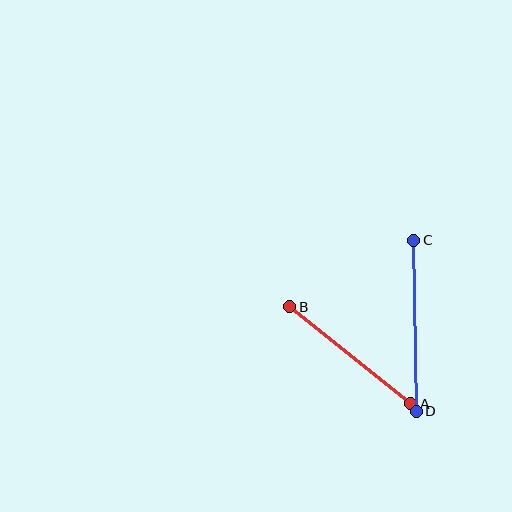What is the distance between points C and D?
The distance is approximately 171 pixels.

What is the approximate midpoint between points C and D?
The midpoint is at approximately (415, 326) pixels.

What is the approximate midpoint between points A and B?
The midpoint is at approximately (350, 355) pixels.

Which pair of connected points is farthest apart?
Points C and D are farthest apart.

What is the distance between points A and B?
The distance is approximately 155 pixels.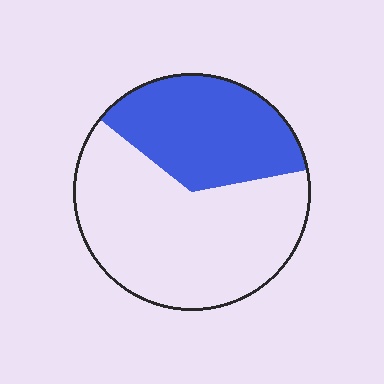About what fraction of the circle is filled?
About three eighths (3/8).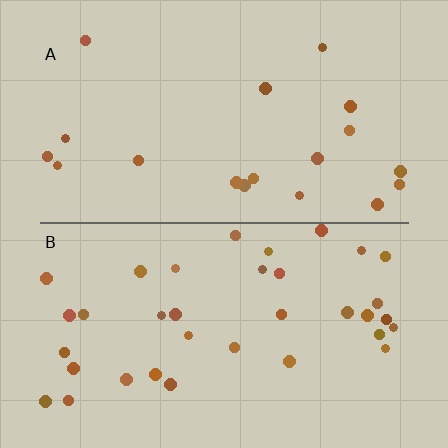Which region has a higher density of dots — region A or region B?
B (the bottom).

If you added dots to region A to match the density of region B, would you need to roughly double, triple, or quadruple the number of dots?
Approximately double.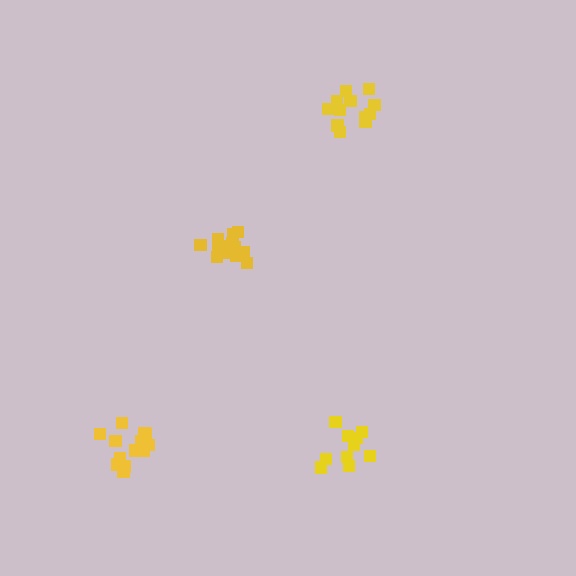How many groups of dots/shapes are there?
There are 4 groups.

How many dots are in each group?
Group 1: 12 dots, Group 2: 14 dots, Group 3: 13 dots, Group 4: 10 dots (49 total).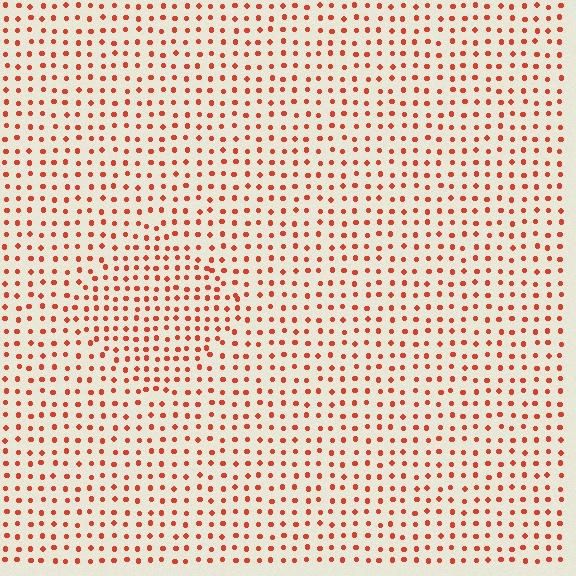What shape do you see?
I see a diamond.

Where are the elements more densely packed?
The elements are more densely packed inside the diamond boundary.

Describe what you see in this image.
The image contains small red elements arranged at two different densities. A diamond-shaped region is visible where the elements are more densely packed than the surrounding area.